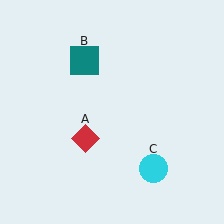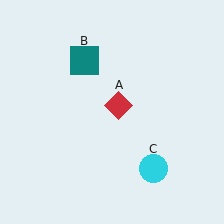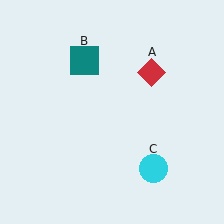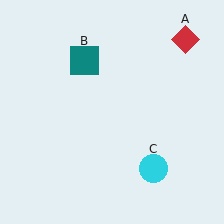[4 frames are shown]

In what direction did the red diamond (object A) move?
The red diamond (object A) moved up and to the right.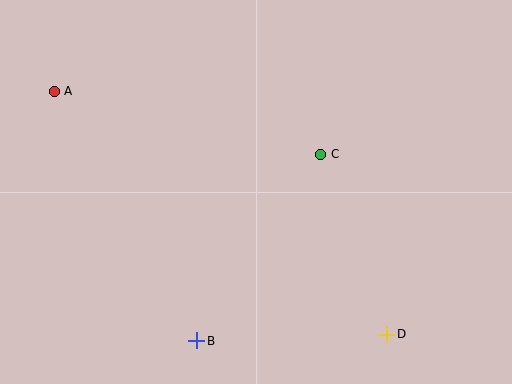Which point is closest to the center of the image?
Point C at (321, 154) is closest to the center.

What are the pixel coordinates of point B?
Point B is at (197, 341).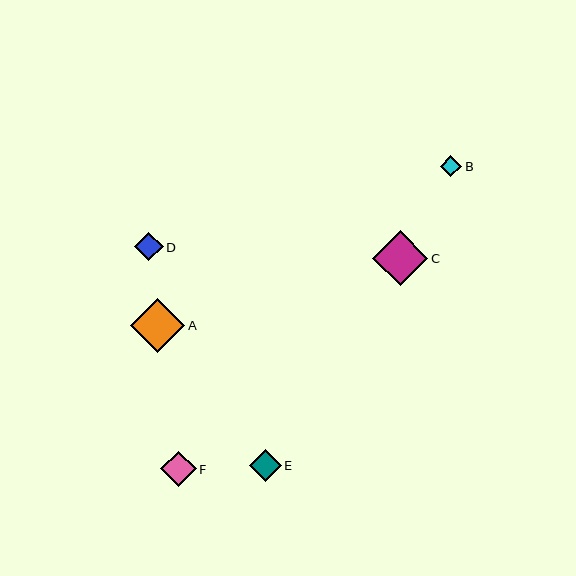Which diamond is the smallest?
Diamond B is the smallest with a size of approximately 21 pixels.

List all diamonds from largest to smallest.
From largest to smallest: C, A, F, E, D, B.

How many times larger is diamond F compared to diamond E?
Diamond F is approximately 1.1 times the size of diamond E.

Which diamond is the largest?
Diamond C is the largest with a size of approximately 55 pixels.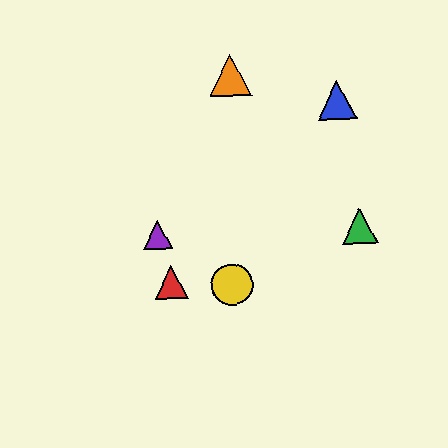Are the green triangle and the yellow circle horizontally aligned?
No, the green triangle is at y≈226 and the yellow circle is at y≈285.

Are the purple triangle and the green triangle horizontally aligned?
Yes, both are at y≈235.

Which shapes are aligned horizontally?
The green triangle, the purple triangle are aligned horizontally.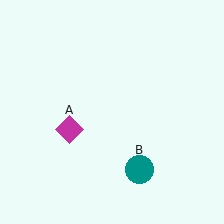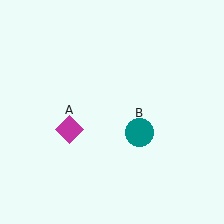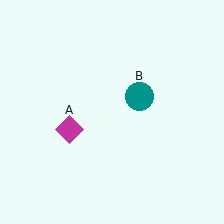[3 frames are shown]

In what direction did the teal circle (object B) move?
The teal circle (object B) moved up.